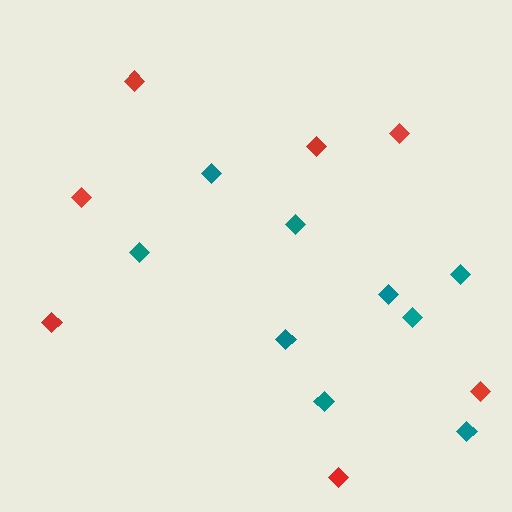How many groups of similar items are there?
There are 2 groups: one group of red diamonds (7) and one group of teal diamonds (9).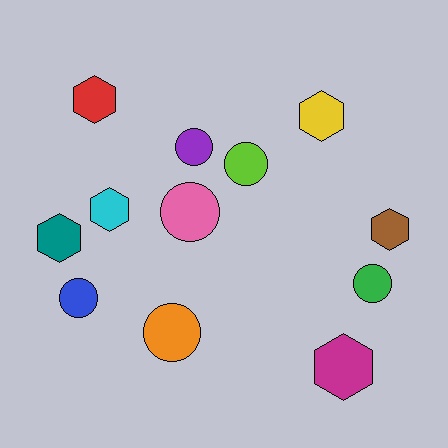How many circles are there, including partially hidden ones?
There are 6 circles.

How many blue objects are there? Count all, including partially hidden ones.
There is 1 blue object.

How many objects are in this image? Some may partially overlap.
There are 12 objects.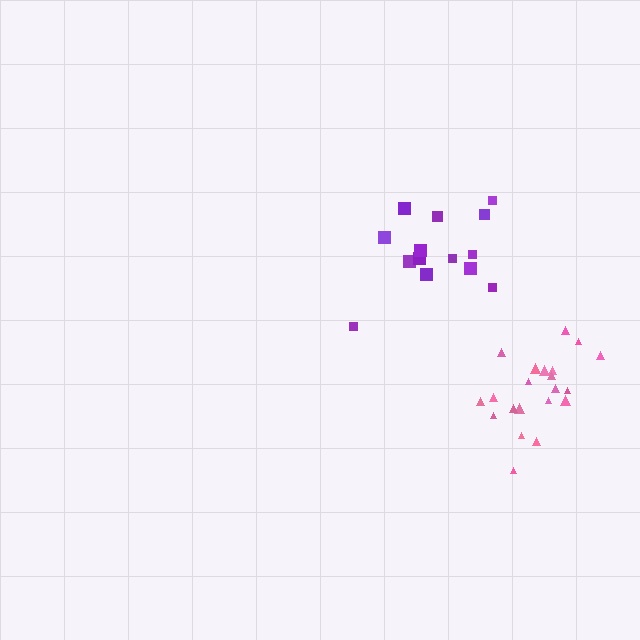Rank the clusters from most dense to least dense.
pink, purple.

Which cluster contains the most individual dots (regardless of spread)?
Pink (21).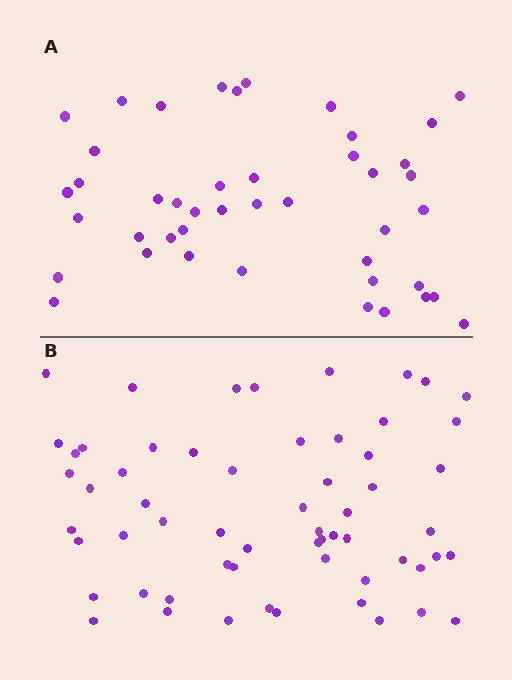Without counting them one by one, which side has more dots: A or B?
Region B (the bottom region) has more dots.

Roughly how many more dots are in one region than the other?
Region B has approximately 15 more dots than region A.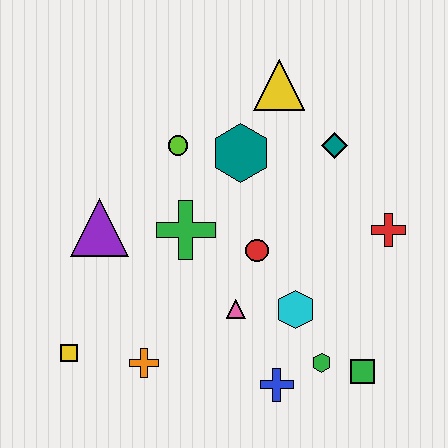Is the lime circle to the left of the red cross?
Yes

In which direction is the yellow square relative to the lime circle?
The yellow square is below the lime circle.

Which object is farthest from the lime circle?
The green square is farthest from the lime circle.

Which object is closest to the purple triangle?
The green cross is closest to the purple triangle.